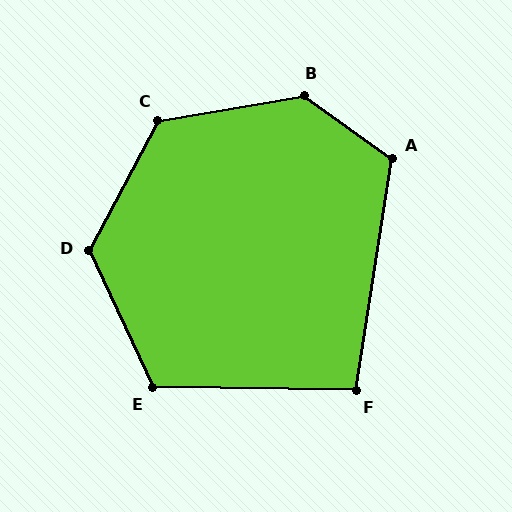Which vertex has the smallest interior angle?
F, at approximately 98 degrees.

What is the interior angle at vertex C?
Approximately 128 degrees (obtuse).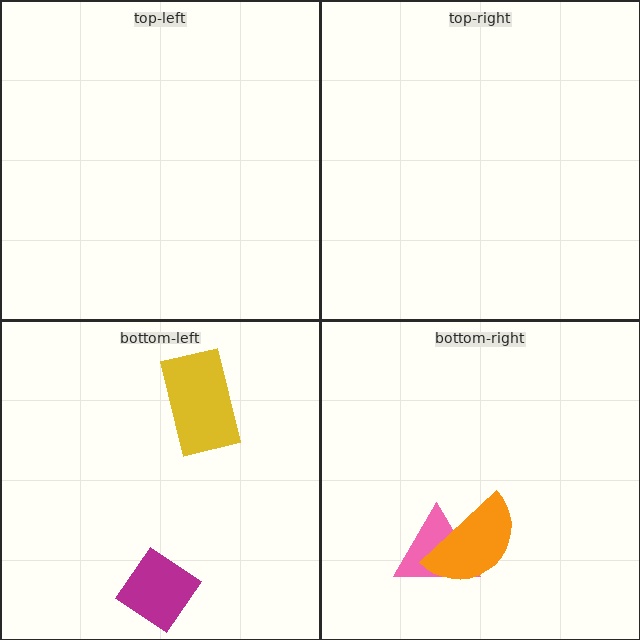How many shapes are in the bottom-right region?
2.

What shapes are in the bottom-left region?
The yellow rectangle, the magenta diamond.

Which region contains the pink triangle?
The bottom-right region.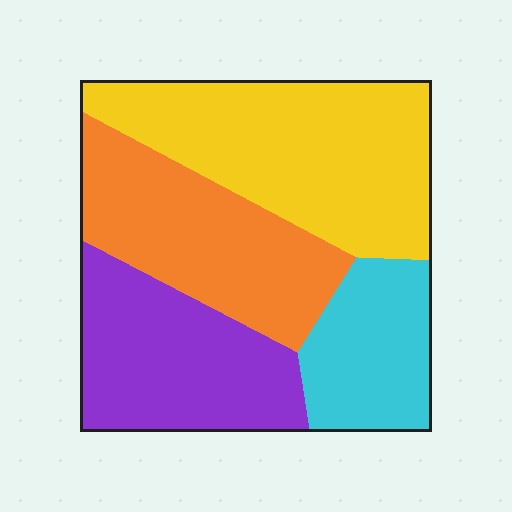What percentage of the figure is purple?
Purple takes up about one quarter (1/4) of the figure.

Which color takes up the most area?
Yellow, at roughly 35%.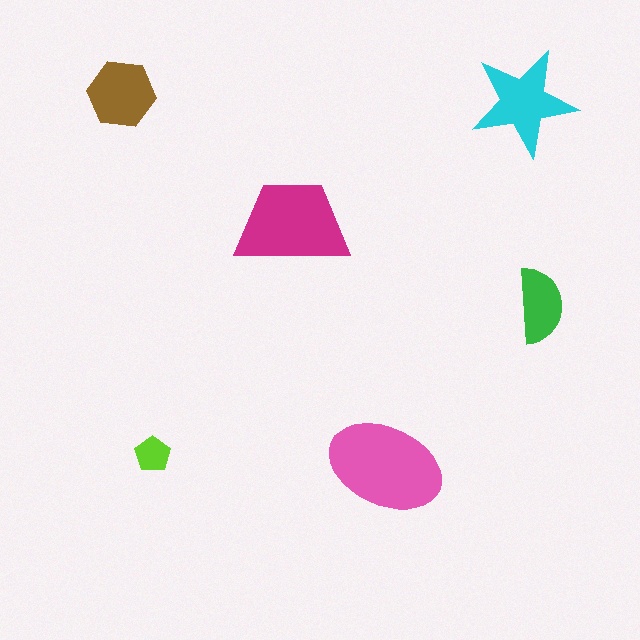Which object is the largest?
The pink ellipse.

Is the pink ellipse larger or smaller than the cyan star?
Larger.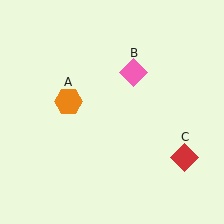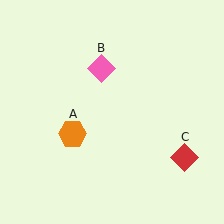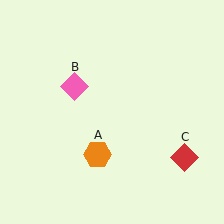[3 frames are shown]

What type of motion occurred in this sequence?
The orange hexagon (object A), pink diamond (object B) rotated counterclockwise around the center of the scene.